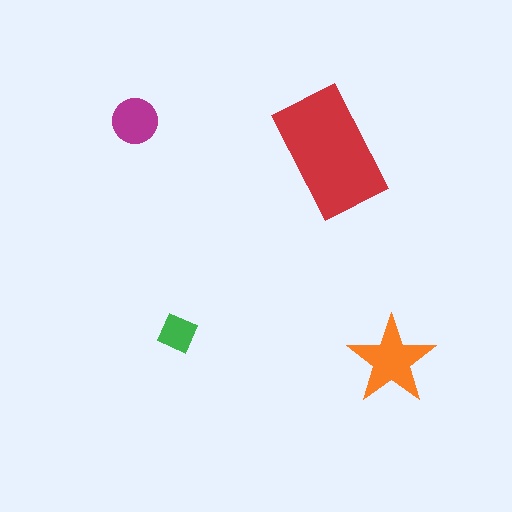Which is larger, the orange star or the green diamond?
The orange star.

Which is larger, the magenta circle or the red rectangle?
The red rectangle.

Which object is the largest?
The red rectangle.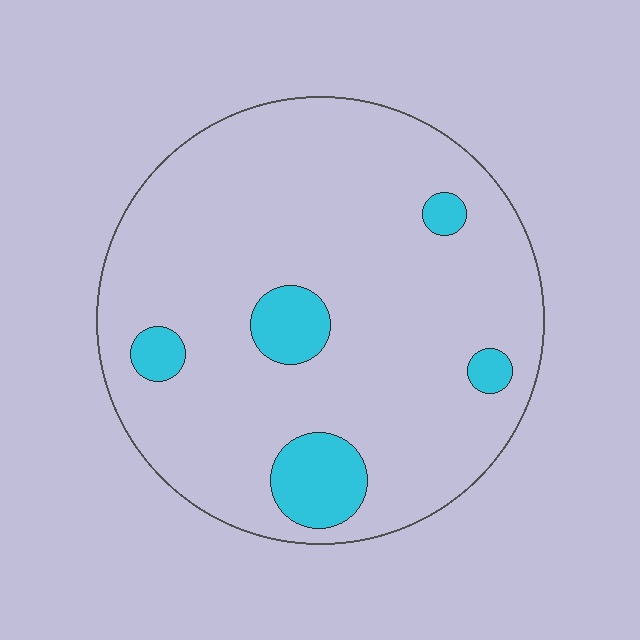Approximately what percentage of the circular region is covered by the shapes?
Approximately 10%.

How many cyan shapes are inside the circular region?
5.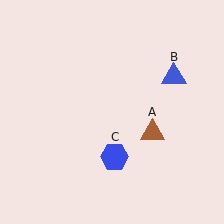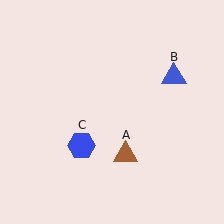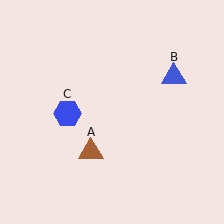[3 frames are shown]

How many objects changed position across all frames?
2 objects changed position: brown triangle (object A), blue hexagon (object C).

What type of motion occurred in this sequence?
The brown triangle (object A), blue hexagon (object C) rotated clockwise around the center of the scene.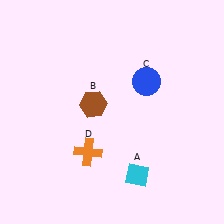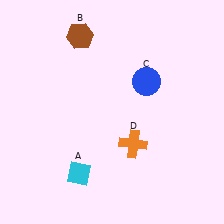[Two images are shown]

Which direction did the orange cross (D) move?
The orange cross (D) moved right.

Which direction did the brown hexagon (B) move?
The brown hexagon (B) moved up.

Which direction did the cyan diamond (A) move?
The cyan diamond (A) moved left.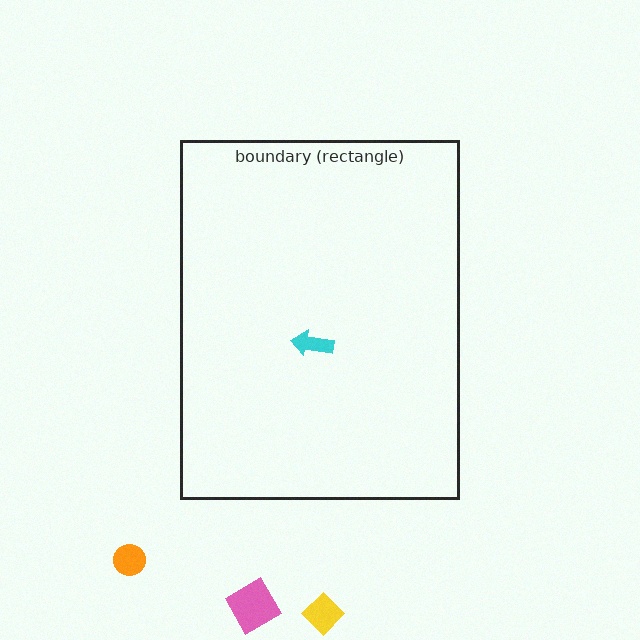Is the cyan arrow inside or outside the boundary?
Inside.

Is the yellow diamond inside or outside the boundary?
Outside.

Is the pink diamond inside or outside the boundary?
Outside.